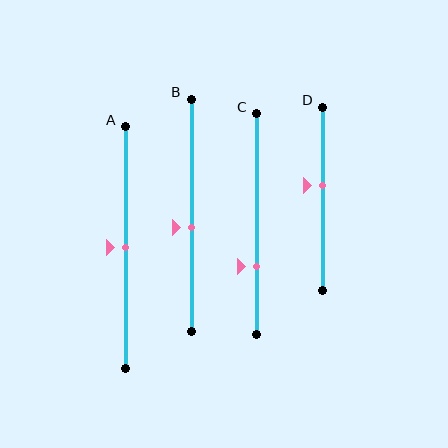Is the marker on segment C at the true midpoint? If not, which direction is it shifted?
No, the marker on segment C is shifted downward by about 19% of the segment length.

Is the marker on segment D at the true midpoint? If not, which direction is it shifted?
No, the marker on segment D is shifted upward by about 7% of the segment length.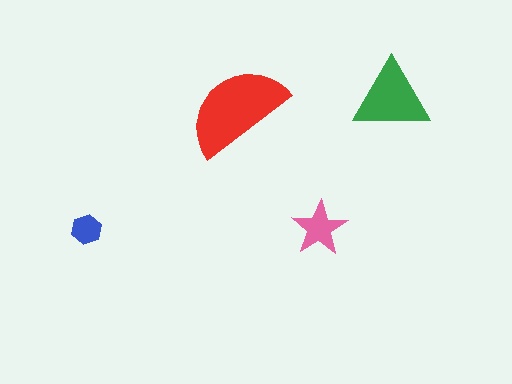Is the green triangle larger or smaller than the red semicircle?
Smaller.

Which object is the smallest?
The blue hexagon.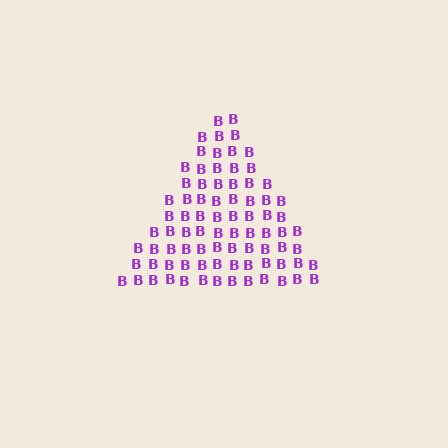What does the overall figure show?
The overall figure shows a triangle.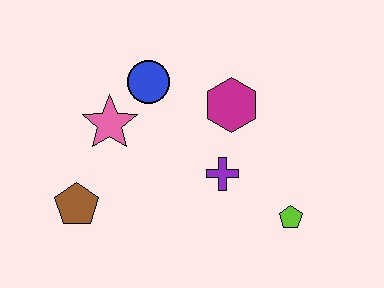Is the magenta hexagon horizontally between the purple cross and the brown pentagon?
No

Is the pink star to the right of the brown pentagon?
Yes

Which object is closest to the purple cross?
The magenta hexagon is closest to the purple cross.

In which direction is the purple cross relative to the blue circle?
The purple cross is below the blue circle.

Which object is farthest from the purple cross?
The brown pentagon is farthest from the purple cross.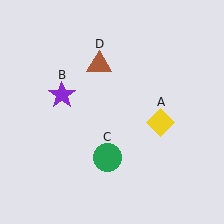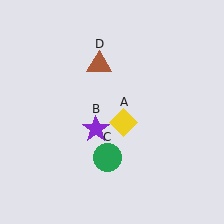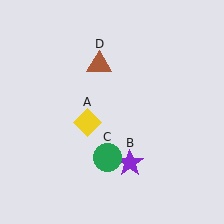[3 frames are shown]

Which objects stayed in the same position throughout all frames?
Green circle (object C) and brown triangle (object D) remained stationary.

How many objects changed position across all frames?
2 objects changed position: yellow diamond (object A), purple star (object B).